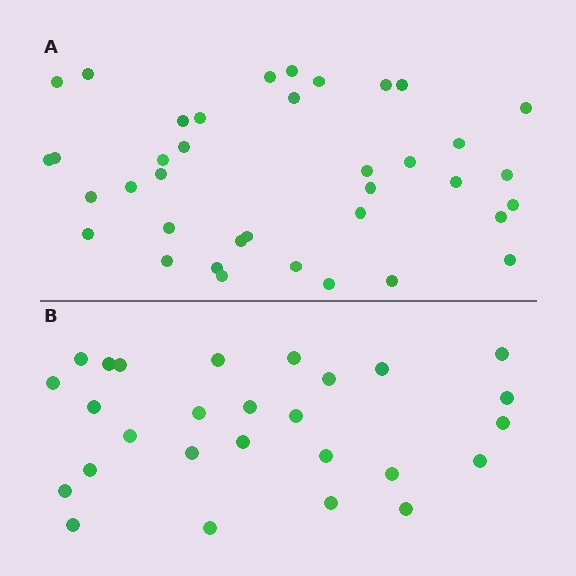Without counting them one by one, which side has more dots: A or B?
Region A (the top region) has more dots.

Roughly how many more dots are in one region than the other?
Region A has roughly 12 or so more dots than region B.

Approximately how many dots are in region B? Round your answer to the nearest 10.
About 30 dots. (The exact count is 27, which rounds to 30.)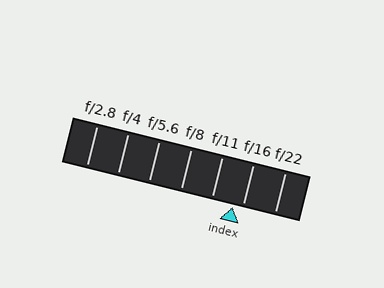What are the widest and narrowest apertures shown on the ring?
The widest aperture shown is f/2.8 and the narrowest is f/22.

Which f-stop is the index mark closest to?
The index mark is closest to f/16.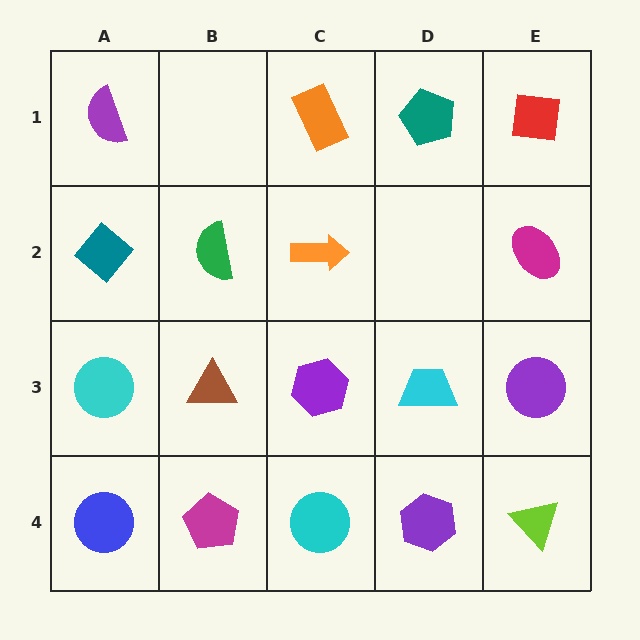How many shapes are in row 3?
5 shapes.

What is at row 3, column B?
A brown triangle.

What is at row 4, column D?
A purple hexagon.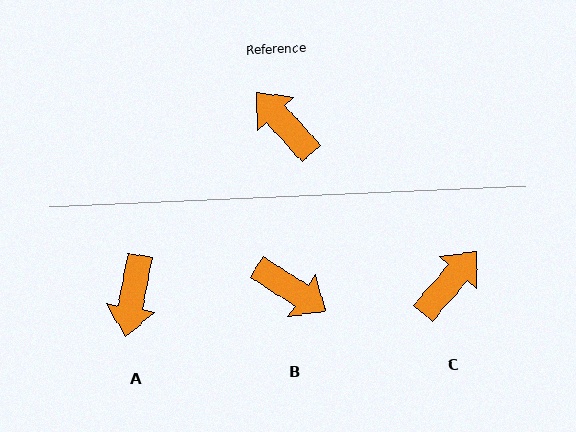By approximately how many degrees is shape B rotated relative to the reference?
Approximately 165 degrees clockwise.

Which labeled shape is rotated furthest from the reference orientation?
B, about 165 degrees away.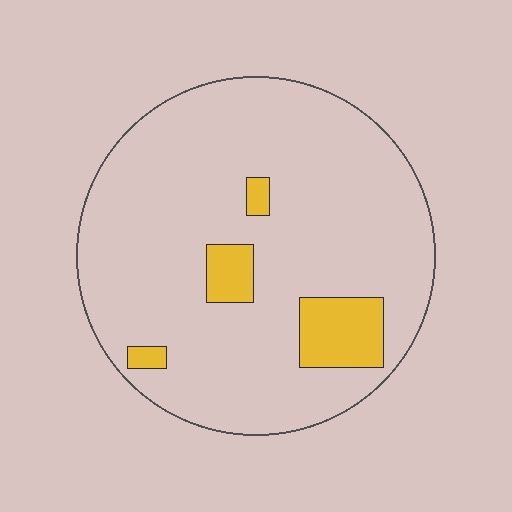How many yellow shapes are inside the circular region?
4.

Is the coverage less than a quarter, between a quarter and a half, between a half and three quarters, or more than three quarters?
Less than a quarter.